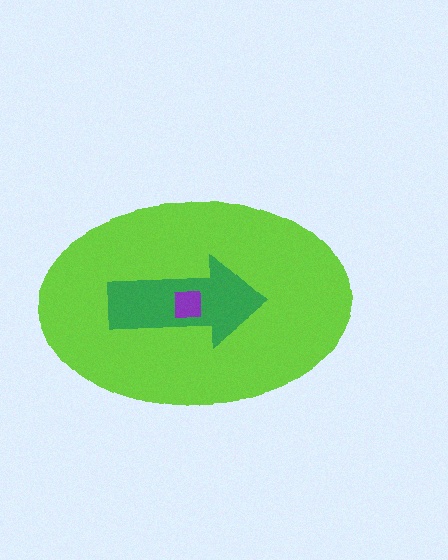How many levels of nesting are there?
3.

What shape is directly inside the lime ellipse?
The green arrow.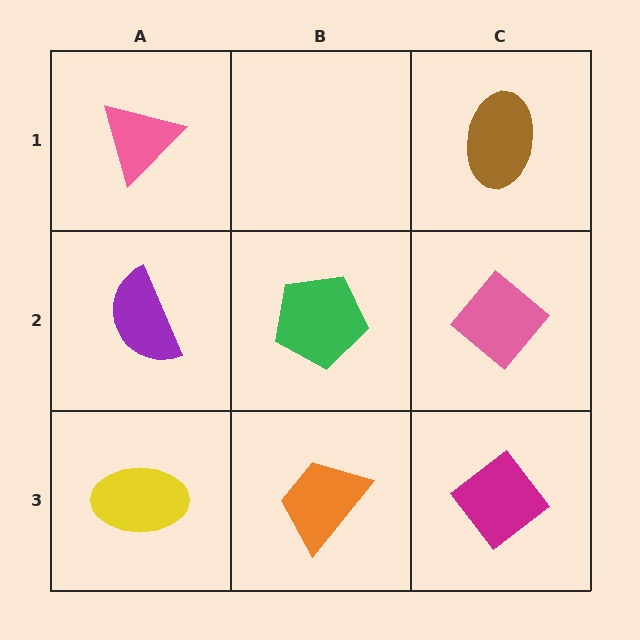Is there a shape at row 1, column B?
No, that cell is empty.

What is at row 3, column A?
A yellow ellipse.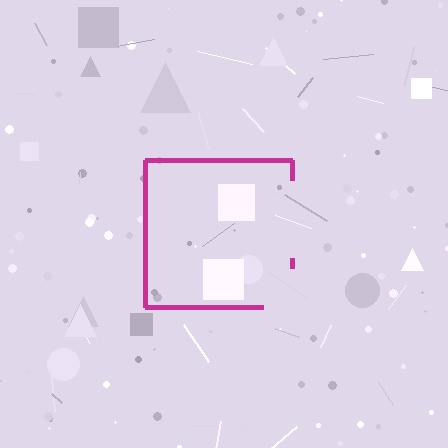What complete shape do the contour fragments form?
The contour fragments form a square.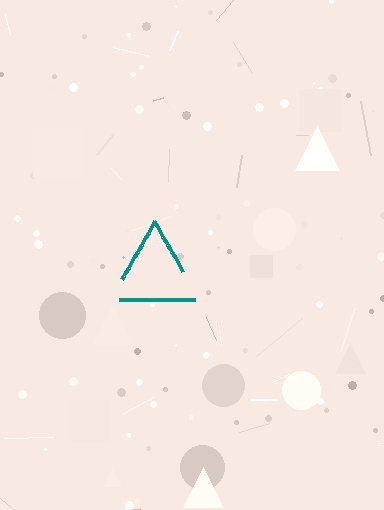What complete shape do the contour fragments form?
The contour fragments form a triangle.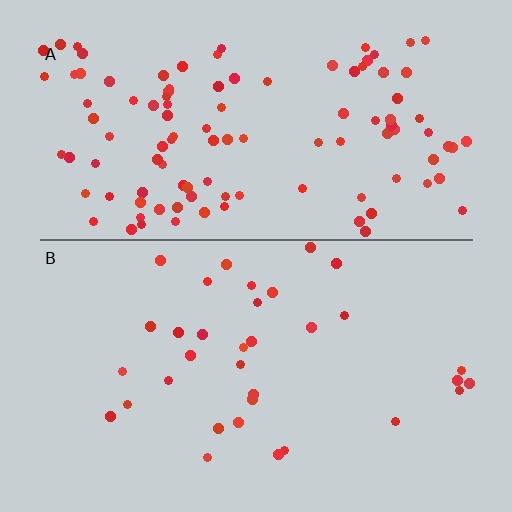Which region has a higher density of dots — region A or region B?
A (the top).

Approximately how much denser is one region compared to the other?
Approximately 3.2× — region A over region B.